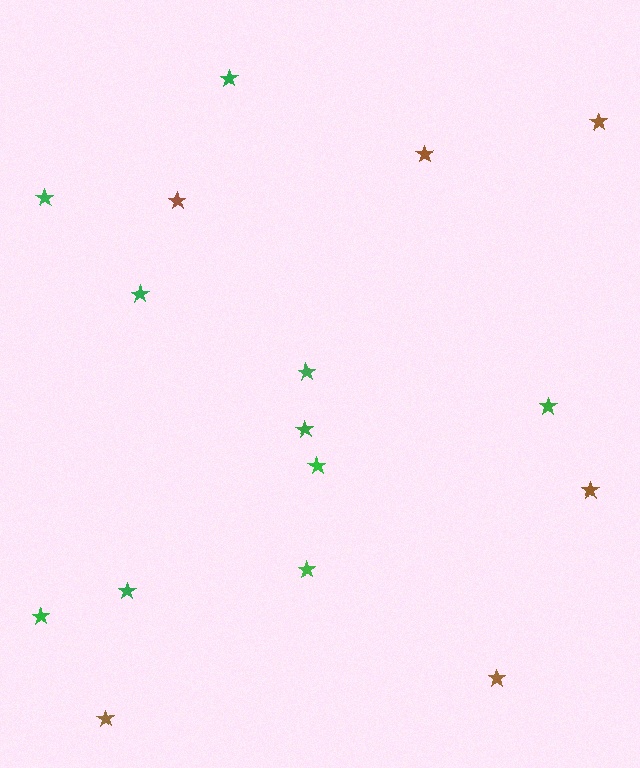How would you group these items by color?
There are 2 groups: one group of brown stars (6) and one group of green stars (10).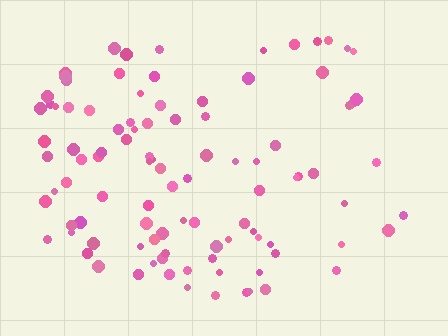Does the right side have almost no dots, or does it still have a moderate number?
Still a moderate number, just noticeably fewer than the left.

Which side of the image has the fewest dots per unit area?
The right.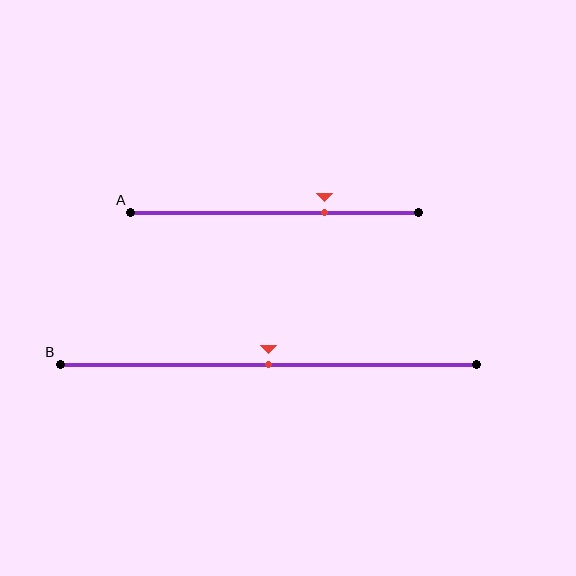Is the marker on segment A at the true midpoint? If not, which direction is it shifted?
No, the marker on segment A is shifted to the right by about 17% of the segment length.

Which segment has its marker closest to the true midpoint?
Segment B has its marker closest to the true midpoint.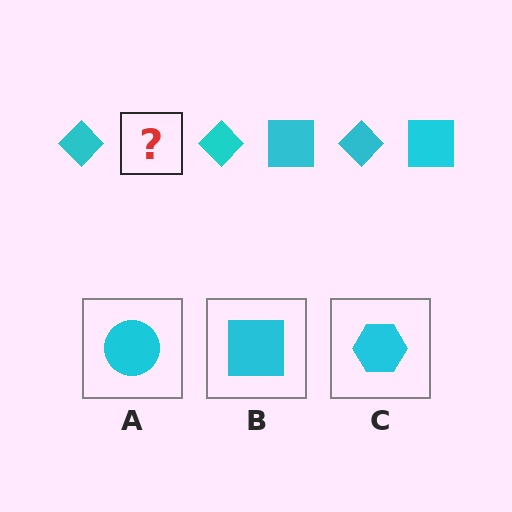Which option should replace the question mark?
Option B.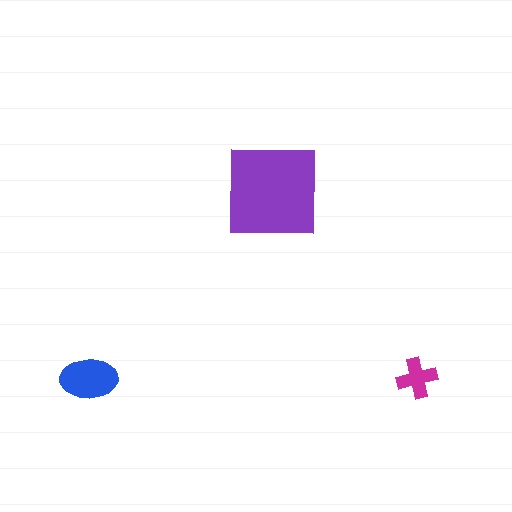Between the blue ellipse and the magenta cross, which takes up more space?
The blue ellipse.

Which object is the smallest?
The magenta cross.